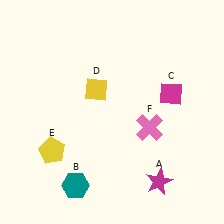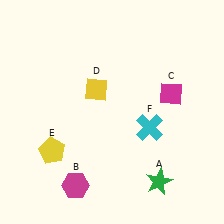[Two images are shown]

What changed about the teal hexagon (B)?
In Image 1, B is teal. In Image 2, it changed to magenta.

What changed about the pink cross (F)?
In Image 1, F is pink. In Image 2, it changed to cyan.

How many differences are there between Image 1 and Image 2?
There are 3 differences between the two images.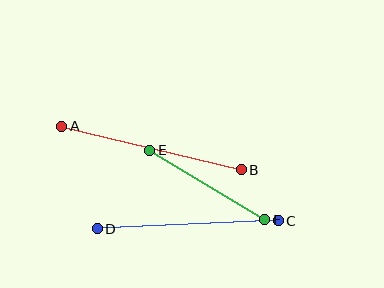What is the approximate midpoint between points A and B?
The midpoint is at approximately (151, 148) pixels.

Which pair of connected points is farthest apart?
Points A and B are farthest apart.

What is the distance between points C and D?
The distance is approximately 181 pixels.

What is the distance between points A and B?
The distance is approximately 185 pixels.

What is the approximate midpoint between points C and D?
The midpoint is at approximately (188, 225) pixels.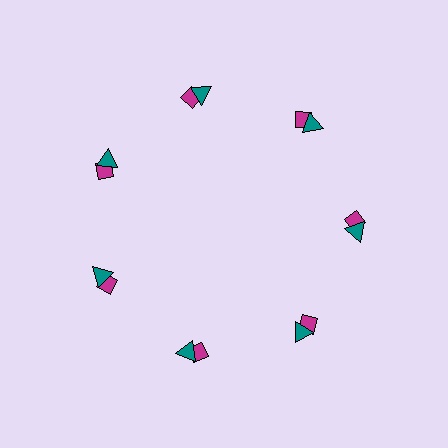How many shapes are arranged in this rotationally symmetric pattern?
There are 14 shapes, arranged in 7 groups of 2.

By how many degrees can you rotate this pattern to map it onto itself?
The pattern maps onto itself every 51 degrees of rotation.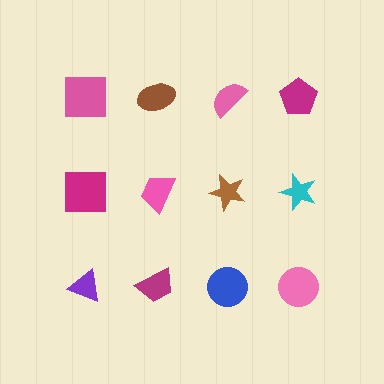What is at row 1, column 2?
A brown ellipse.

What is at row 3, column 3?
A blue circle.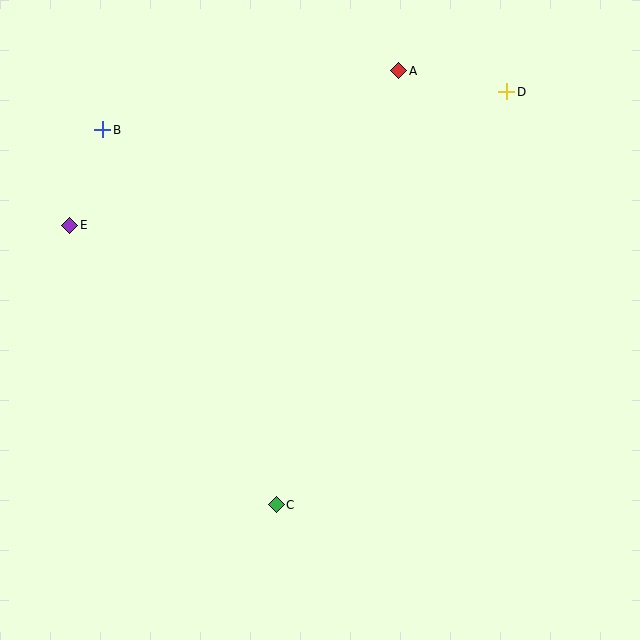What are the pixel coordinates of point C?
Point C is at (276, 505).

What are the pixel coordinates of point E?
Point E is at (70, 225).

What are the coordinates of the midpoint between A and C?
The midpoint between A and C is at (338, 288).